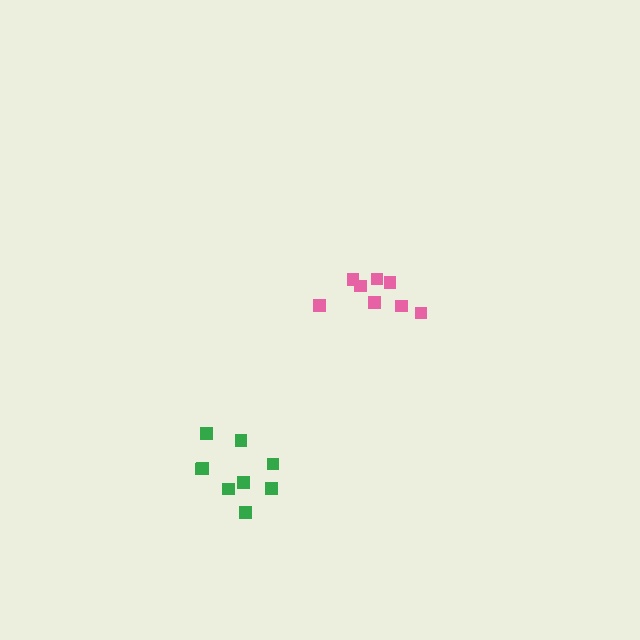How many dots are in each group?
Group 1: 9 dots, Group 2: 8 dots (17 total).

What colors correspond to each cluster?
The clusters are colored: green, pink.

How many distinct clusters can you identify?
There are 2 distinct clusters.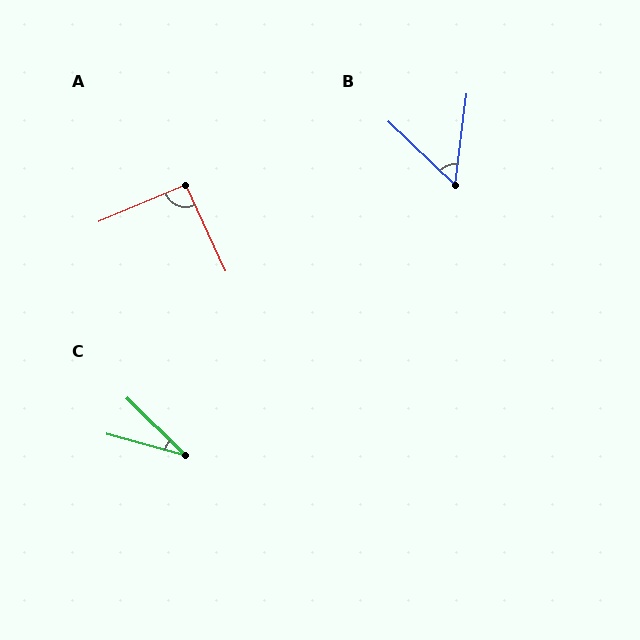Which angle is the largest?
A, at approximately 92 degrees.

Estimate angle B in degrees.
Approximately 54 degrees.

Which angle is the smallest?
C, at approximately 30 degrees.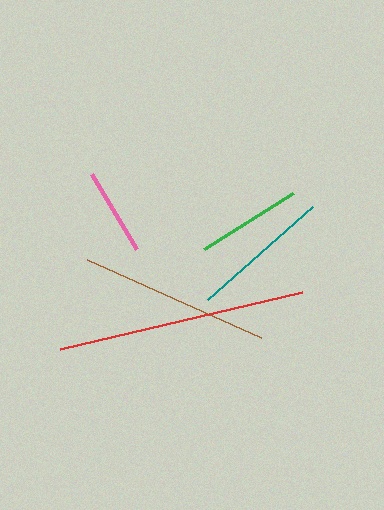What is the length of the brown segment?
The brown segment is approximately 191 pixels long.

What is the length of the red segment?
The red segment is approximately 249 pixels long.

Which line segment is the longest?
The red line is the longest at approximately 249 pixels.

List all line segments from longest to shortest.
From longest to shortest: red, brown, teal, green, pink.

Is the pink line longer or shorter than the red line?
The red line is longer than the pink line.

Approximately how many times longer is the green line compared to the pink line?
The green line is approximately 1.2 times the length of the pink line.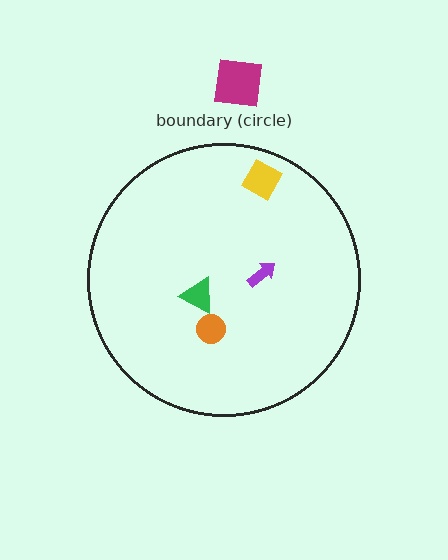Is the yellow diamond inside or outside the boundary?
Inside.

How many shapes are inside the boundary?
4 inside, 1 outside.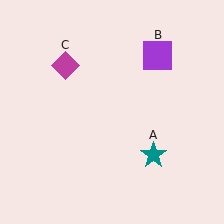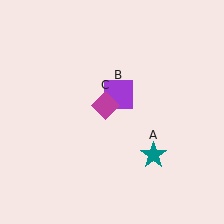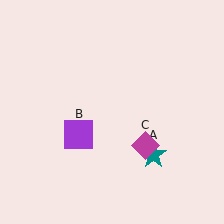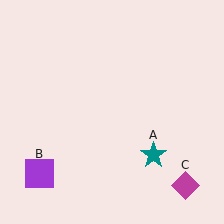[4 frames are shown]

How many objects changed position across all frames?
2 objects changed position: purple square (object B), magenta diamond (object C).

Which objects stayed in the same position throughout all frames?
Teal star (object A) remained stationary.